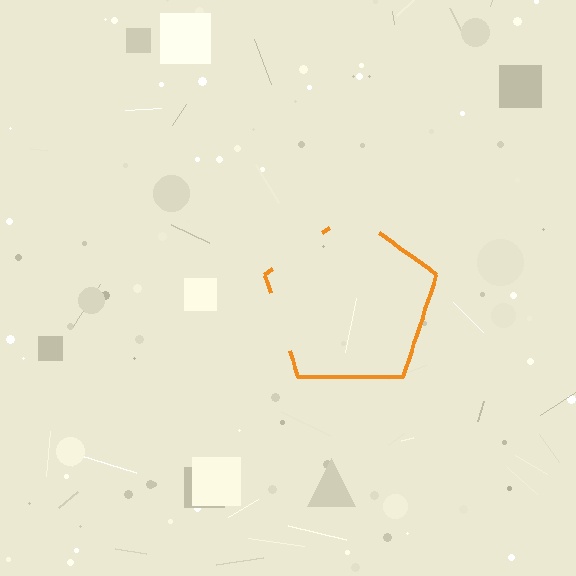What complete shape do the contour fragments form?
The contour fragments form a pentagon.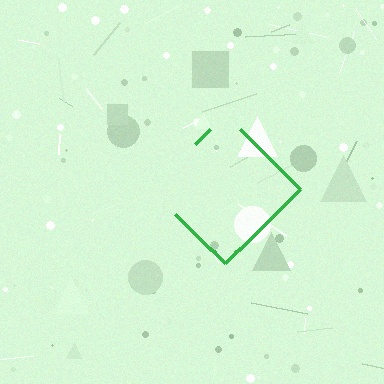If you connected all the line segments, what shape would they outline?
They would outline a diamond.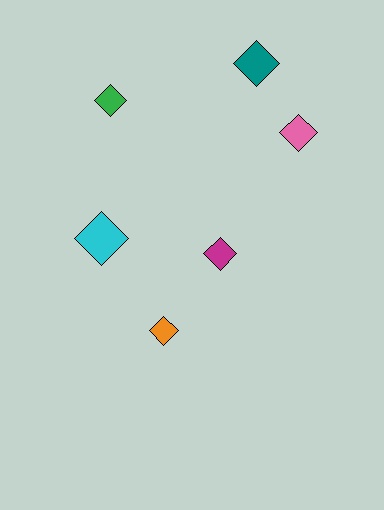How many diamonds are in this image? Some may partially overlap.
There are 6 diamonds.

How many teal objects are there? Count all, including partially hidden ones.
There is 1 teal object.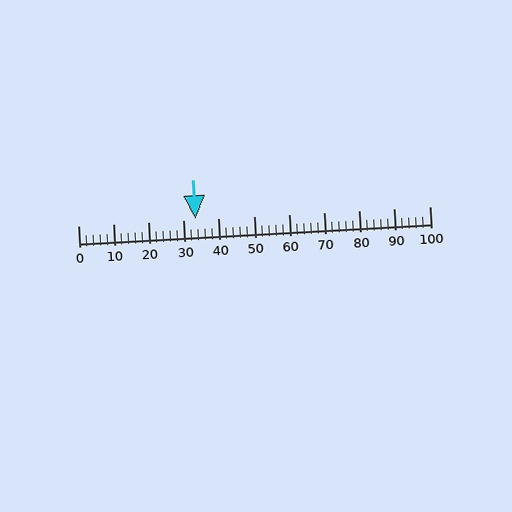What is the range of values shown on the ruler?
The ruler shows values from 0 to 100.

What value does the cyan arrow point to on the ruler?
The cyan arrow points to approximately 33.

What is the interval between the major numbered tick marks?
The major tick marks are spaced 10 units apart.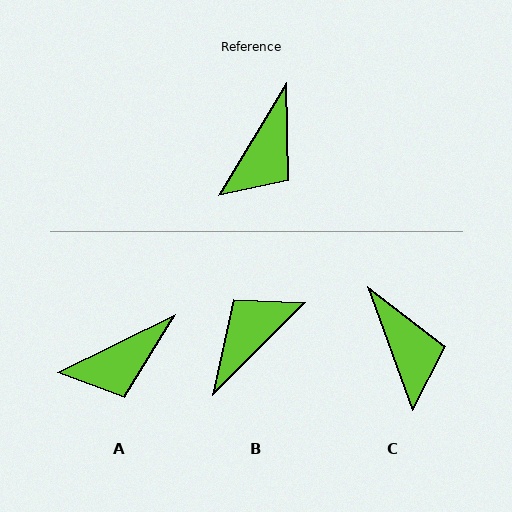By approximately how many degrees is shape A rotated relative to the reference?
Approximately 33 degrees clockwise.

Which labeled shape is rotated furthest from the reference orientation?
B, about 166 degrees away.